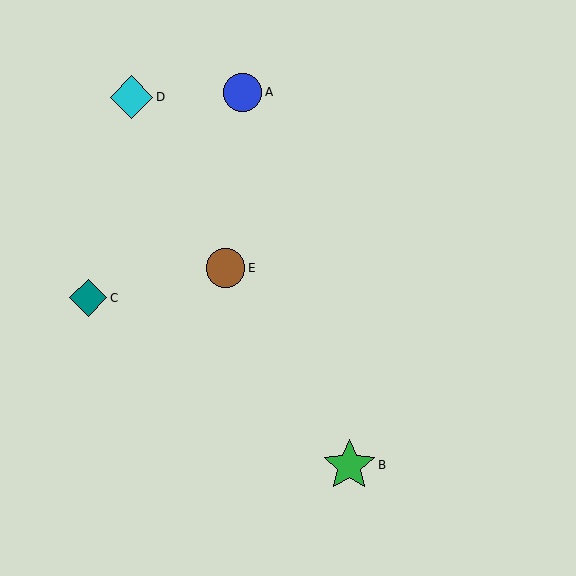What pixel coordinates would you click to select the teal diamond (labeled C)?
Click at (88, 298) to select the teal diamond C.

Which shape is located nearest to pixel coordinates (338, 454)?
The green star (labeled B) at (349, 465) is nearest to that location.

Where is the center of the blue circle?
The center of the blue circle is at (243, 92).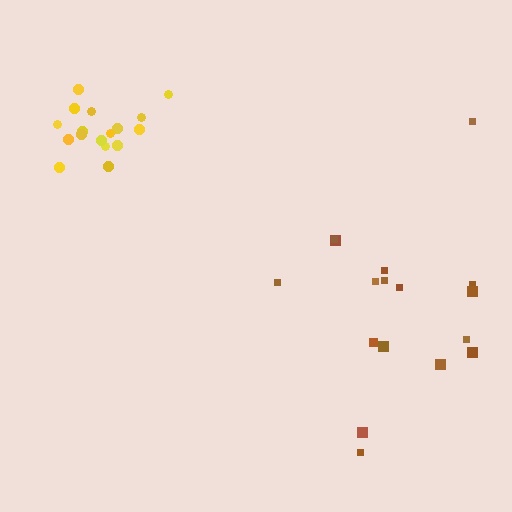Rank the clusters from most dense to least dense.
yellow, brown.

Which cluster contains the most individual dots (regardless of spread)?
Brown (17).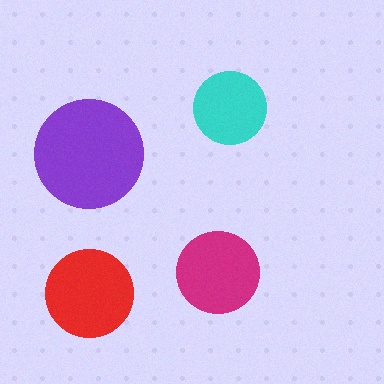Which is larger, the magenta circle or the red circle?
The red one.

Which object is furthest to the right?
The cyan circle is rightmost.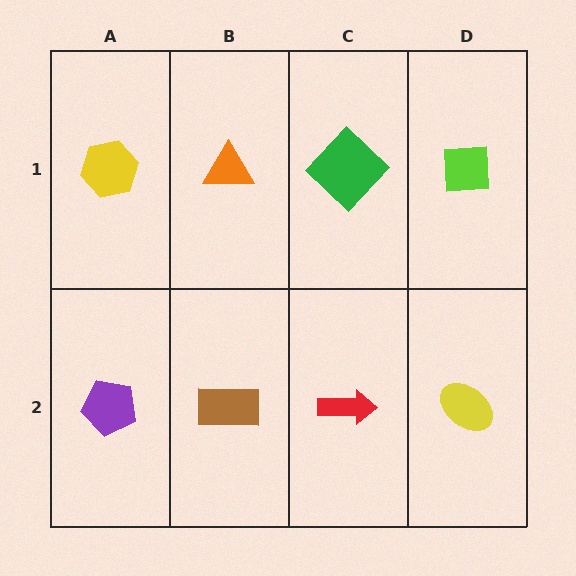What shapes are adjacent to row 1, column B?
A brown rectangle (row 2, column B), a yellow hexagon (row 1, column A), a green diamond (row 1, column C).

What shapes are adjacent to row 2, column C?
A green diamond (row 1, column C), a brown rectangle (row 2, column B), a yellow ellipse (row 2, column D).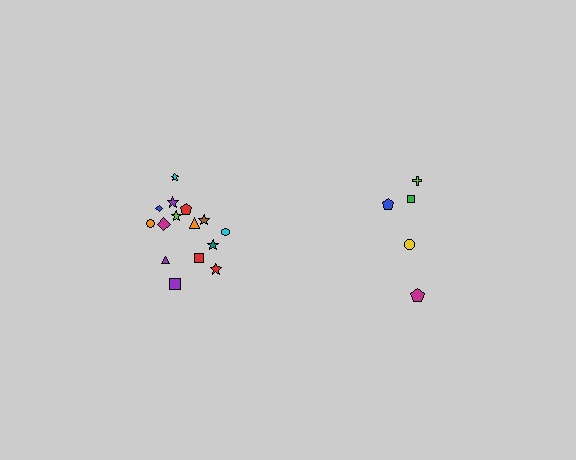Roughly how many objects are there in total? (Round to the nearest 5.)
Roughly 20 objects in total.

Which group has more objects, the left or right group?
The left group.